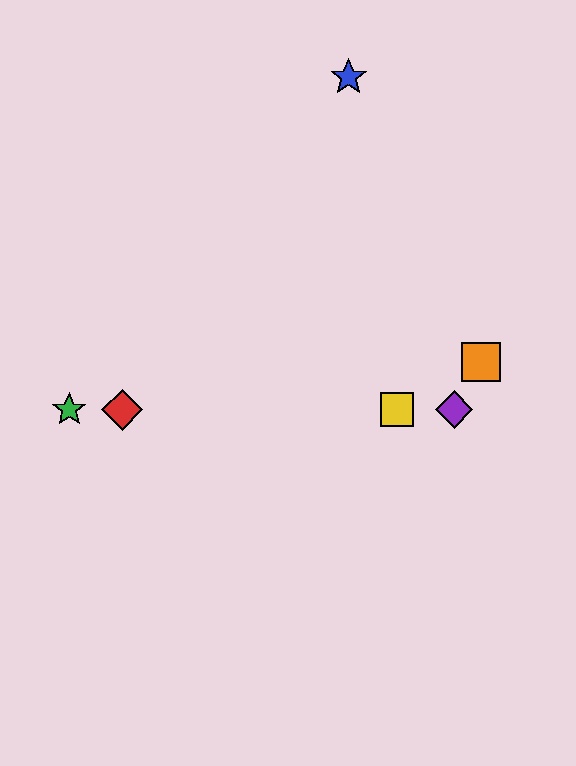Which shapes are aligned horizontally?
The red diamond, the green star, the yellow square, the purple diamond are aligned horizontally.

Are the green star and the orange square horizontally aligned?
No, the green star is at y≈410 and the orange square is at y≈362.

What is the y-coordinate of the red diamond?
The red diamond is at y≈410.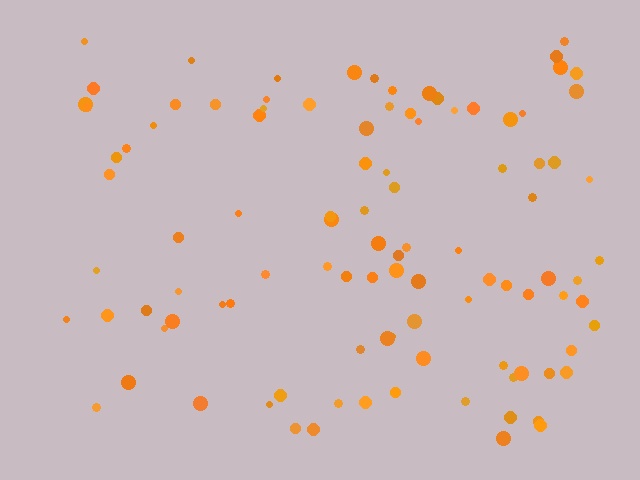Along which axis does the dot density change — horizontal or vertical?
Horizontal.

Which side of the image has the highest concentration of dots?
The right.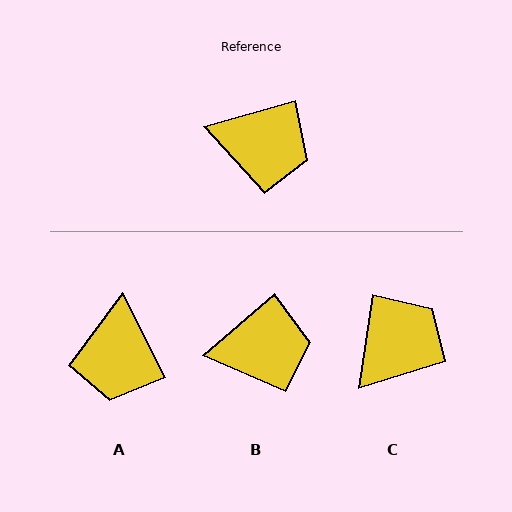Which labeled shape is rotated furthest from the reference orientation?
A, about 79 degrees away.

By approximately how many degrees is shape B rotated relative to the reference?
Approximately 25 degrees counter-clockwise.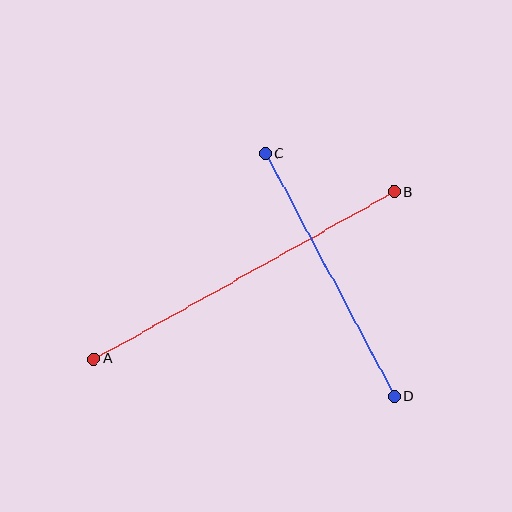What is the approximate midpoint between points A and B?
The midpoint is at approximately (244, 275) pixels.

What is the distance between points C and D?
The distance is approximately 275 pixels.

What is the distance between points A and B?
The distance is approximately 344 pixels.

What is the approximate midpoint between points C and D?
The midpoint is at approximately (330, 275) pixels.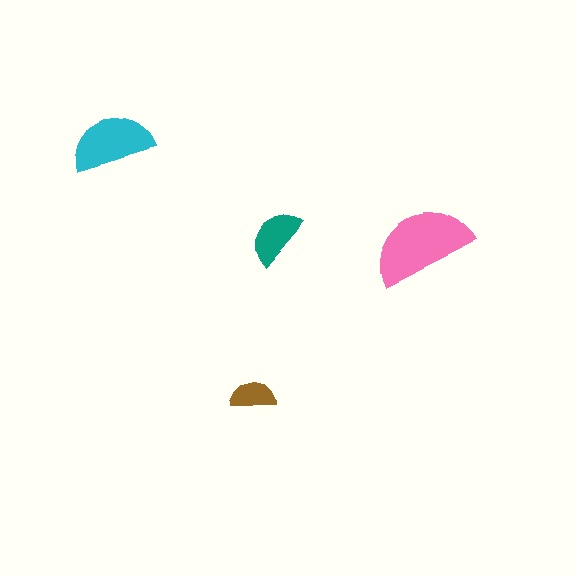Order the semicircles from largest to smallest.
the pink one, the cyan one, the teal one, the brown one.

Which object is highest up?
The cyan semicircle is topmost.